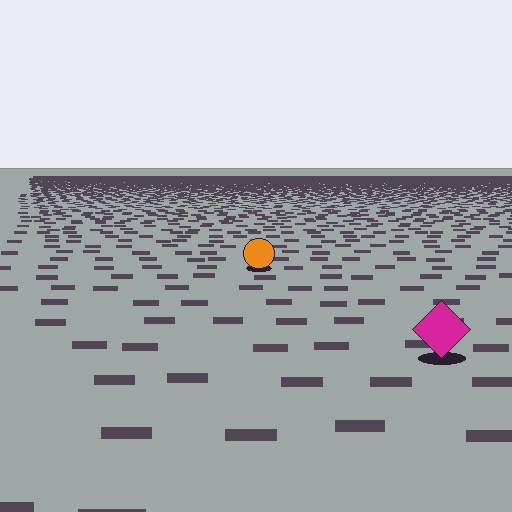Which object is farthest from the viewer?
The orange circle is farthest from the viewer. It appears smaller and the ground texture around it is denser.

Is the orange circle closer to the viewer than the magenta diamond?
No. The magenta diamond is closer — you can tell from the texture gradient: the ground texture is coarser near it.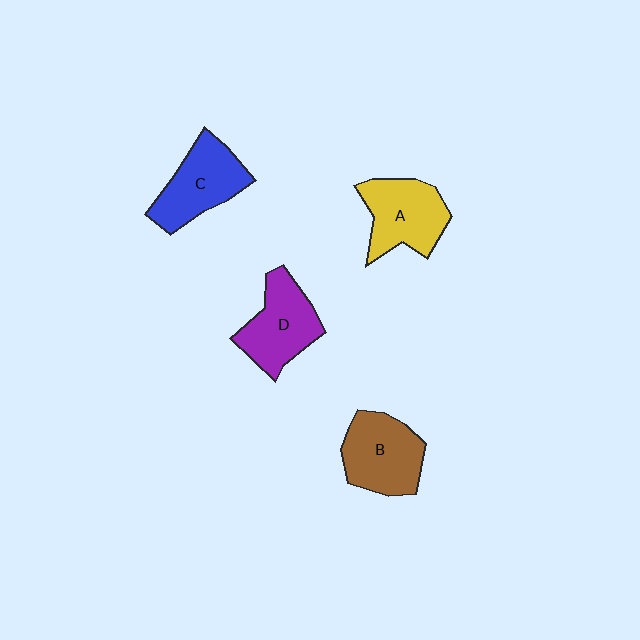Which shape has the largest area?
Shape B (brown).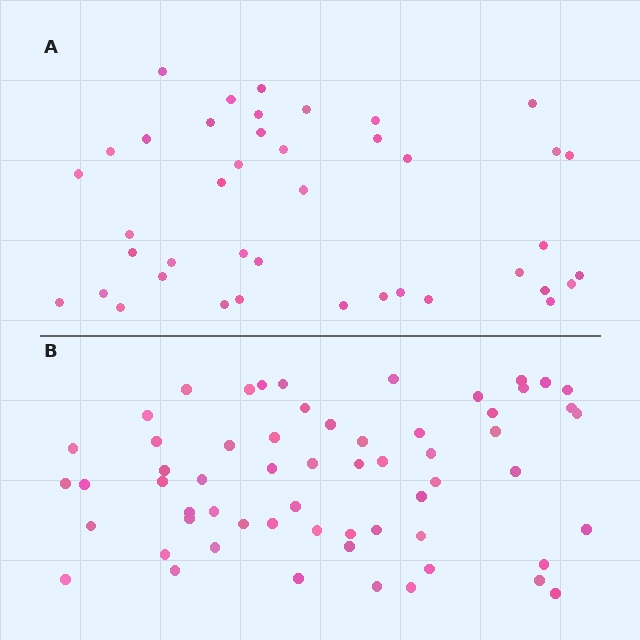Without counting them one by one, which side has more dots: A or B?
Region B (the bottom region) has more dots.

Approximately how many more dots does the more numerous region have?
Region B has approximately 20 more dots than region A.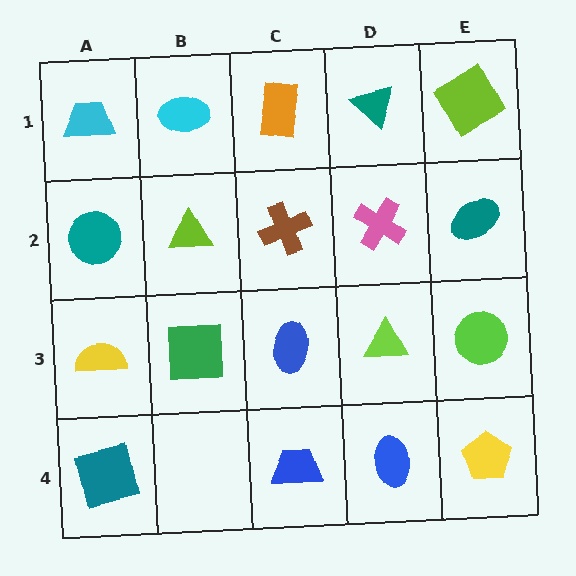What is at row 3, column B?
A green square.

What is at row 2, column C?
A brown cross.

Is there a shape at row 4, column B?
No, that cell is empty.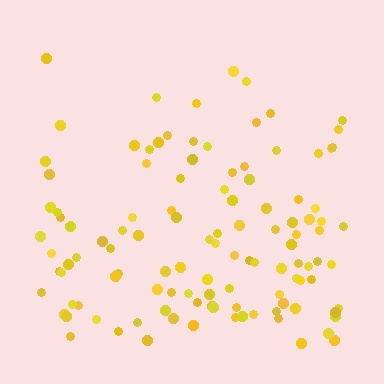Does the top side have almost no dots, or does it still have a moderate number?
Still a moderate number, just noticeably fewer than the bottom.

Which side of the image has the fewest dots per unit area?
The top.